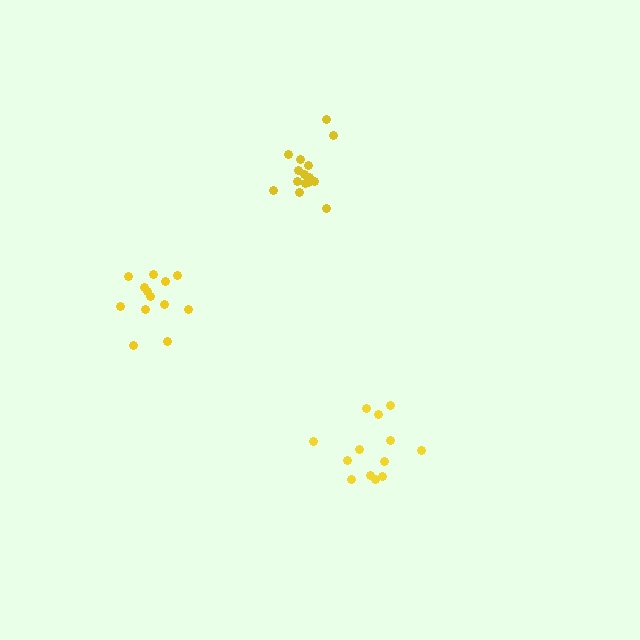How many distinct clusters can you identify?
There are 3 distinct clusters.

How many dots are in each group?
Group 1: 13 dots, Group 2: 15 dots, Group 3: 13 dots (41 total).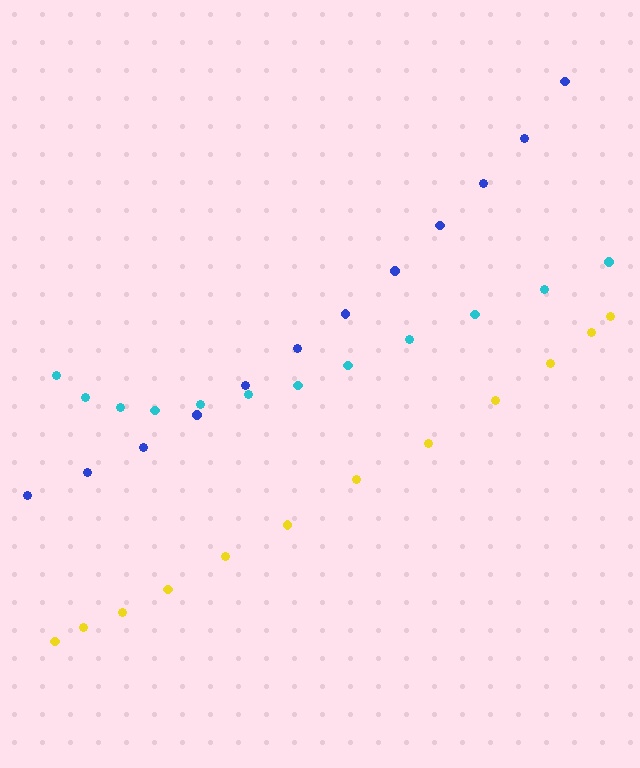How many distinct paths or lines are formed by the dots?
There are 3 distinct paths.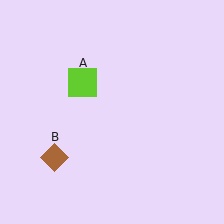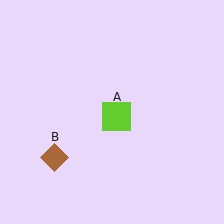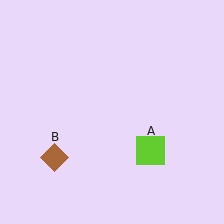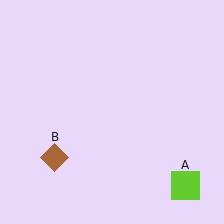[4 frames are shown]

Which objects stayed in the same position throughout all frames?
Brown diamond (object B) remained stationary.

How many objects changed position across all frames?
1 object changed position: lime square (object A).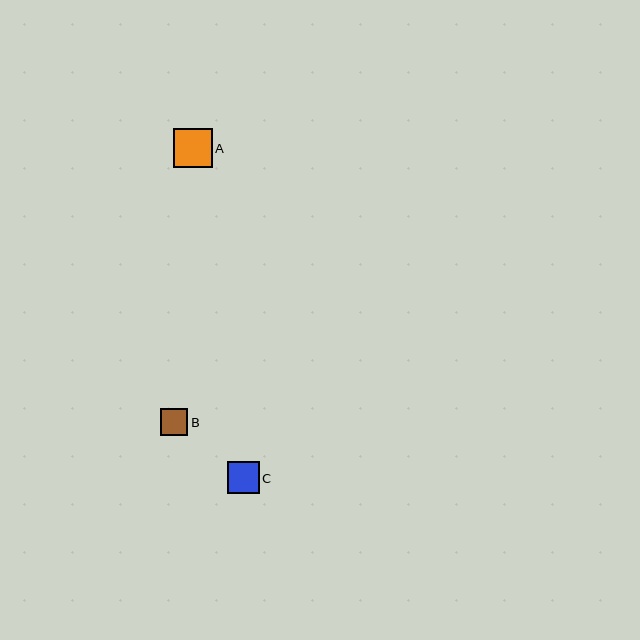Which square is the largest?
Square A is the largest with a size of approximately 39 pixels.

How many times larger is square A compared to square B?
Square A is approximately 1.4 times the size of square B.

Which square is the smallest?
Square B is the smallest with a size of approximately 27 pixels.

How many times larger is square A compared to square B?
Square A is approximately 1.4 times the size of square B.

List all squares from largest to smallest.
From largest to smallest: A, C, B.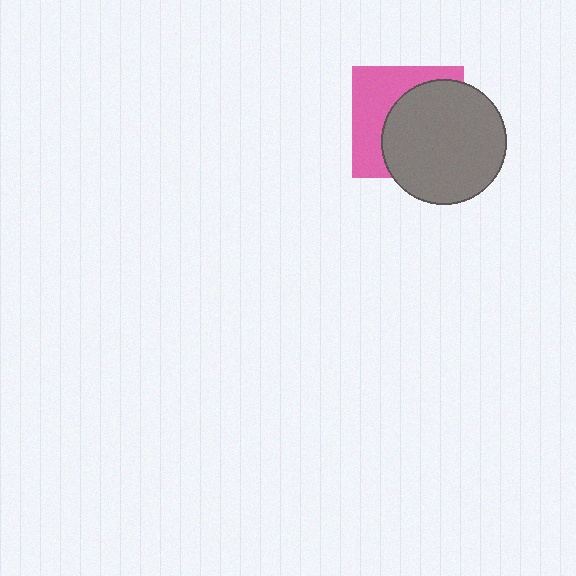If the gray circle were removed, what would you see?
You would see the complete pink square.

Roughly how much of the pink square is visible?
A small part of it is visible (roughly 43%).